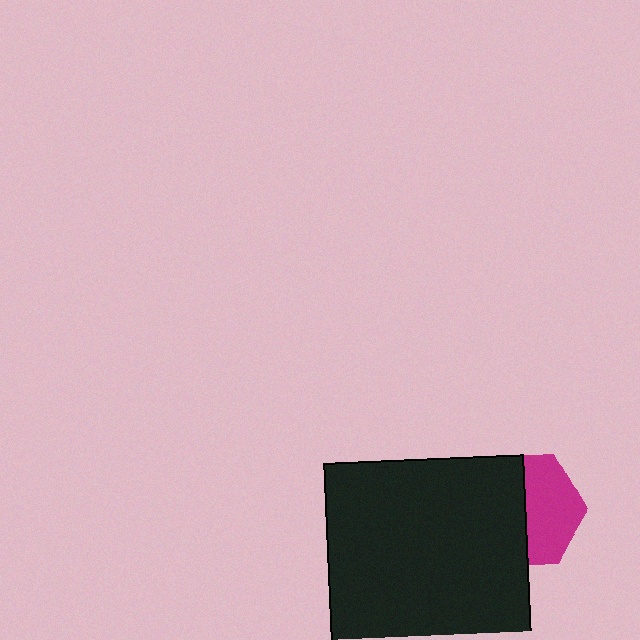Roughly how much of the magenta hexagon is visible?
About half of it is visible (roughly 49%).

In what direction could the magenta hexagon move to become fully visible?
The magenta hexagon could move right. That would shift it out from behind the black rectangle entirely.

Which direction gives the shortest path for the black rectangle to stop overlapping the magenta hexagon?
Moving left gives the shortest separation.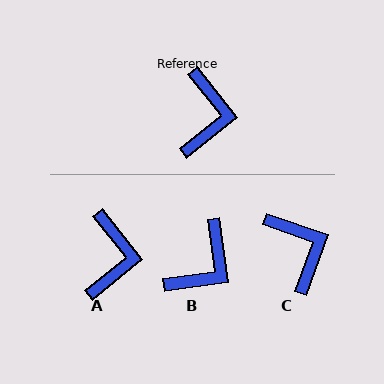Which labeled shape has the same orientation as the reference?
A.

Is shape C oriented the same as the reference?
No, it is off by about 32 degrees.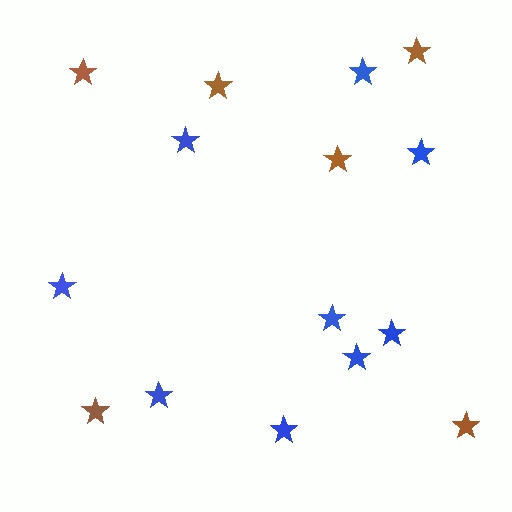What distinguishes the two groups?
There are 2 groups: one group of blue stars (9) and one group of brown stars (6).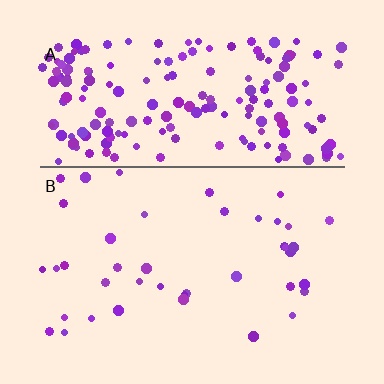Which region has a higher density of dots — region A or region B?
A (the top).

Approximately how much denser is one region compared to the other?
Approximately 4.7× — region A over region B.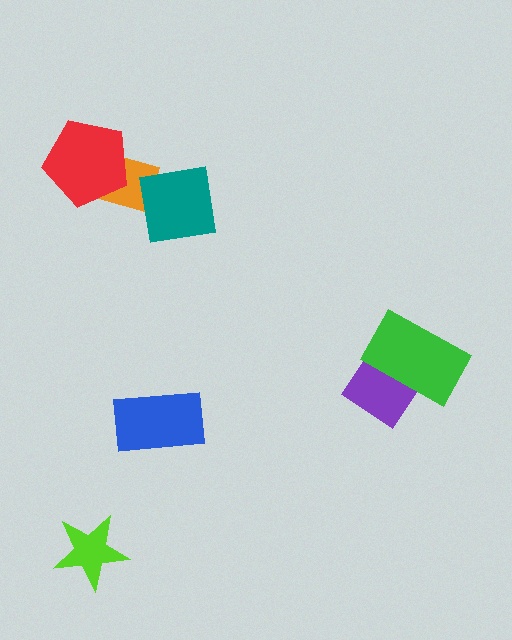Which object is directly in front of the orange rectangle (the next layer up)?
The red pentagon is directly in front of the orange rectangle.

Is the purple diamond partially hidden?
Yes, it is partially covered by another shape.